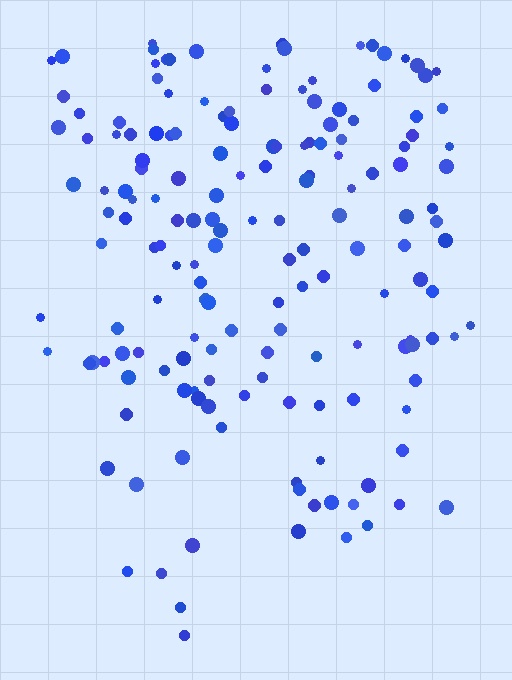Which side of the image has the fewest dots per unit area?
The bottom.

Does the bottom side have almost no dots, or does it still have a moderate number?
Still a moderate number, just noticeably fewer than the top.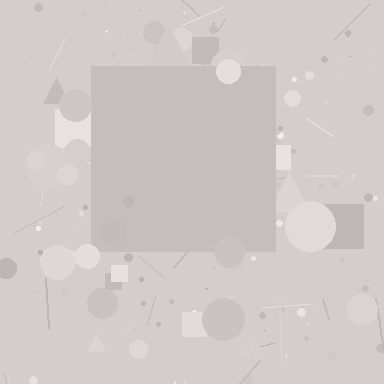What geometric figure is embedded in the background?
A square is embedded in the background.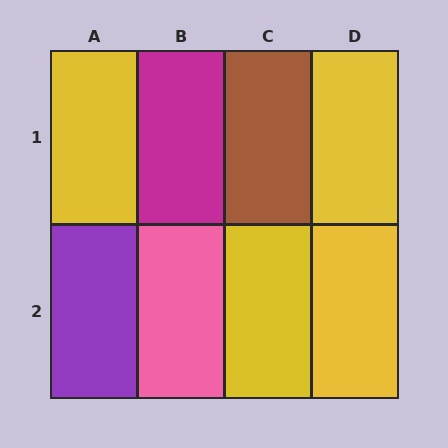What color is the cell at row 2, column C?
Yellow.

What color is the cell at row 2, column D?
Yellow.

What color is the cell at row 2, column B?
Pink.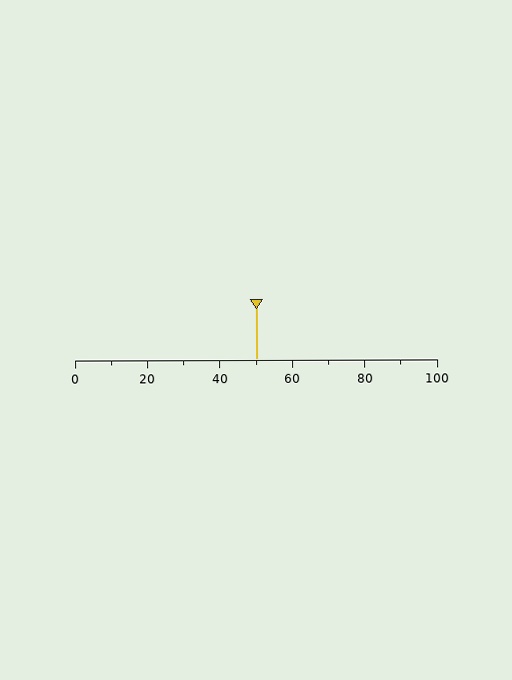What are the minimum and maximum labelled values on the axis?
The axis runs from 0 to 100.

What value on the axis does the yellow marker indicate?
The marker indicates approximately 50.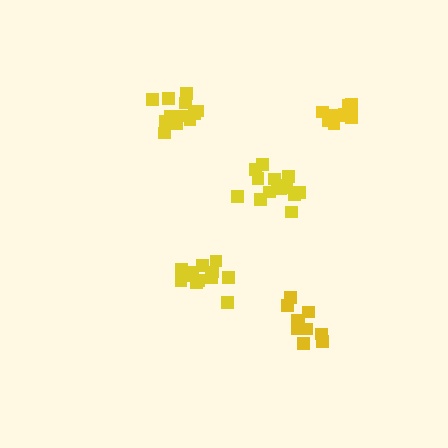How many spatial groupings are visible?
There are 5 spatial groupings.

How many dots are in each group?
Group 1: 10 dots, Group 2: 12 dots, Group 3: 13 dots, Group 4: 10 dots, Group 5: 15 dots (60 total).